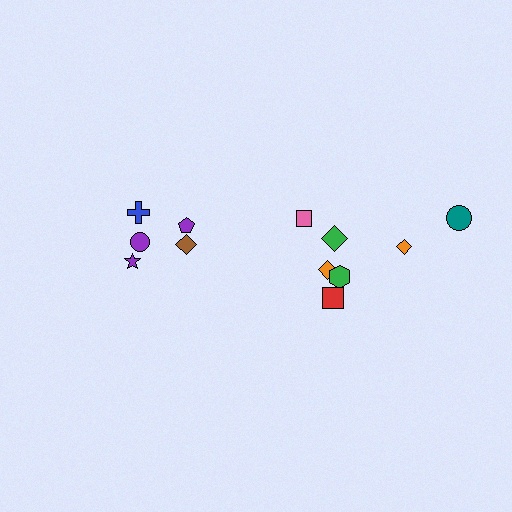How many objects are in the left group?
There are 5 objects.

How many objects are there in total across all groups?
There are 12 objects.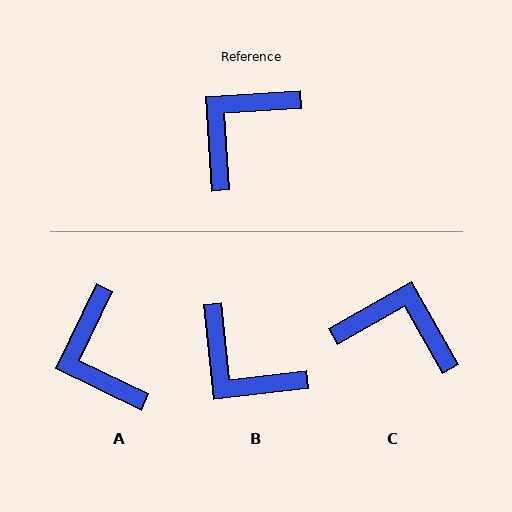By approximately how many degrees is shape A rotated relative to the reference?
Approximately 61 degrees counter-clockwise.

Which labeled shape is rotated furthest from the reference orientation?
B, about 93 degrees away.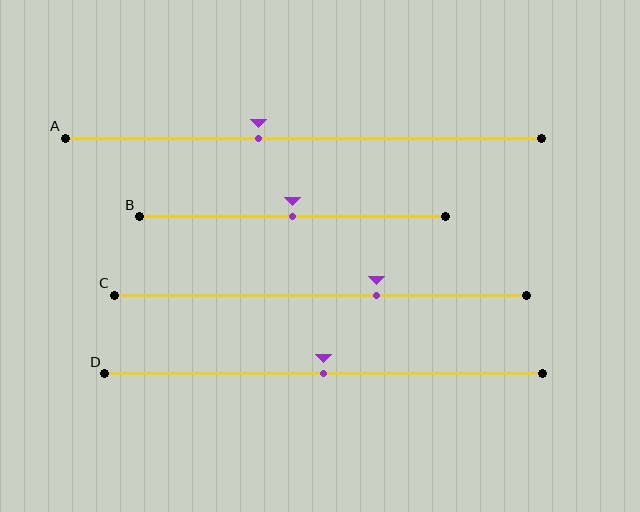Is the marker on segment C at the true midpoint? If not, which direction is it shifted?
No, the marker on segment C is shifted to the right by about 14% of the segment length.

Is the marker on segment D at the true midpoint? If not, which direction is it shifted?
Yes, the marker on segment D is at the true midpoint.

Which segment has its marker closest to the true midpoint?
Segment B has its marker closest to the true midpoint.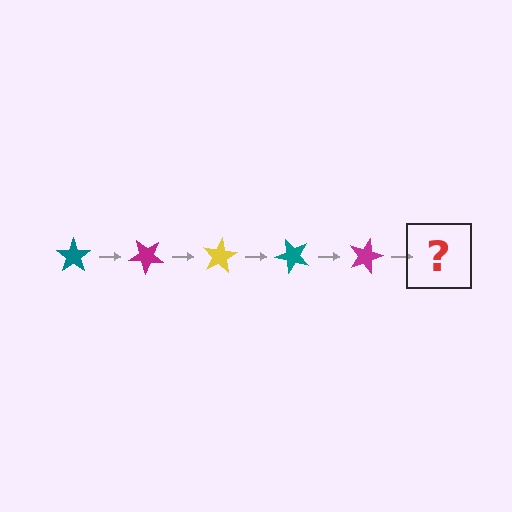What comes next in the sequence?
The next element should be a yellow star, rotated 200 degrees from the start.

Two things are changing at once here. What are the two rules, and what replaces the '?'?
The two rules are that it rotates 40 degrees each step and the color cycles through teal, magenta, and yellow. The '?' should be a yellow star, rotated 200 degrees from the start.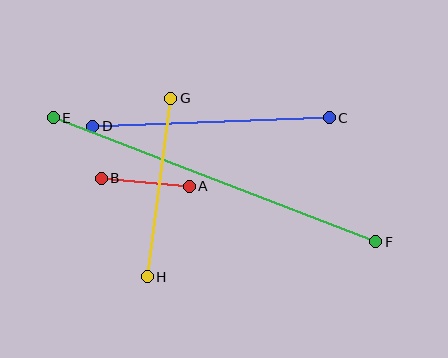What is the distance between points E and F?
The distance is approximately 345 pixels.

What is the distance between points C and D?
The distance is approximately 236 pixels.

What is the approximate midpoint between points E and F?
The midpoint is at approximately (214, 180) pixels.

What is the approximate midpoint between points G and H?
The midpoint is at approximately (159, 188) pixels.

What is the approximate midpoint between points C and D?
The midpoint is at approximately (211, 122) pixels.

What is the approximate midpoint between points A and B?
The midpoint is at approximately (145, 182) pixels.